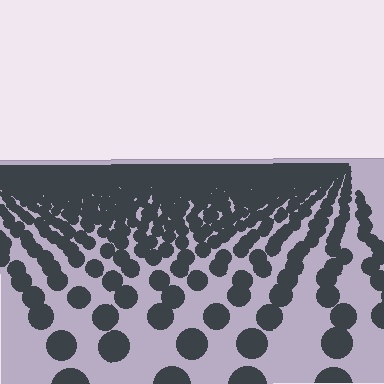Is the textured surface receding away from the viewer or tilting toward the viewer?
The surface is receding away from the viewer. Texture elements get smaller and denser toward the top.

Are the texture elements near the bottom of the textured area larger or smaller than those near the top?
Larger. Near the bottom, elements are closer to the viewer and appear at a bigger on-screen size.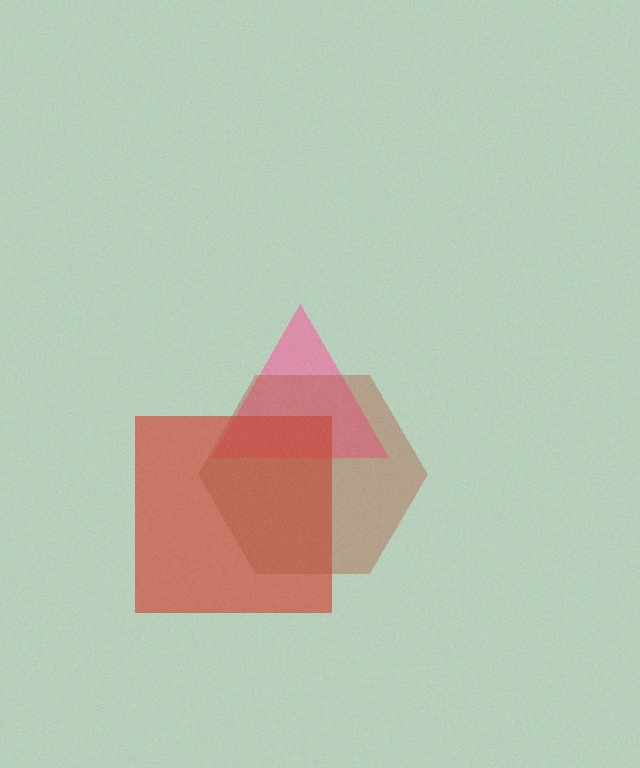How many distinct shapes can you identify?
There are 3 distinct shapes: a pink triangle, a red square, a brown hexagon.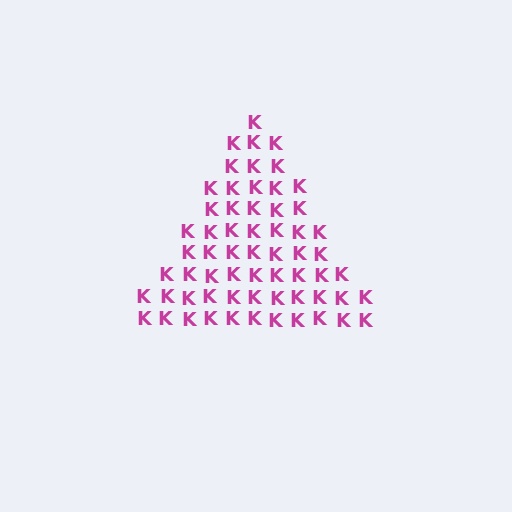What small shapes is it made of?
It is made of small letter K's.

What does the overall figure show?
The overall figure shows a triangle.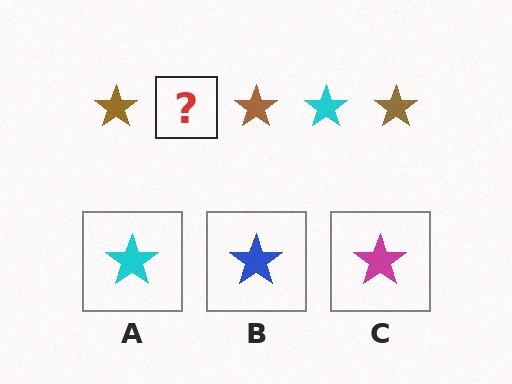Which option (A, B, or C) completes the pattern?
A.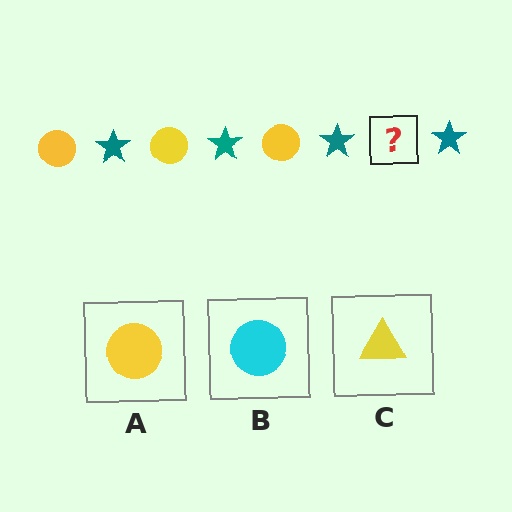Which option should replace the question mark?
Option A.